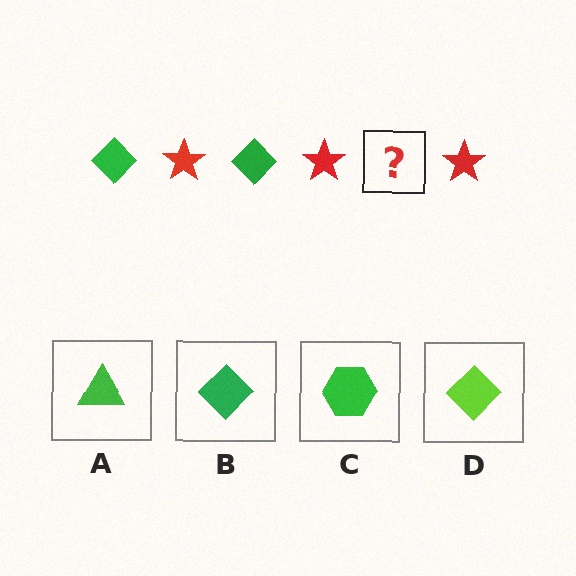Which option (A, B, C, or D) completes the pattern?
B.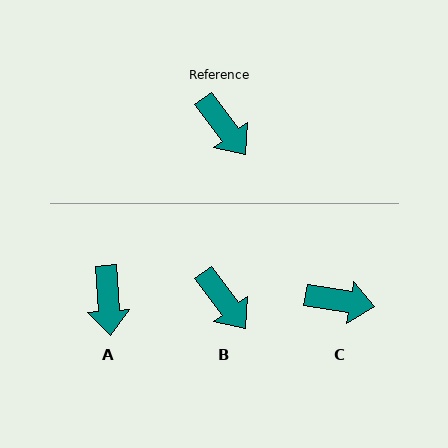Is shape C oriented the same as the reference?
No, it is off by about 43 degrees.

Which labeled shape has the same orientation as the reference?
B.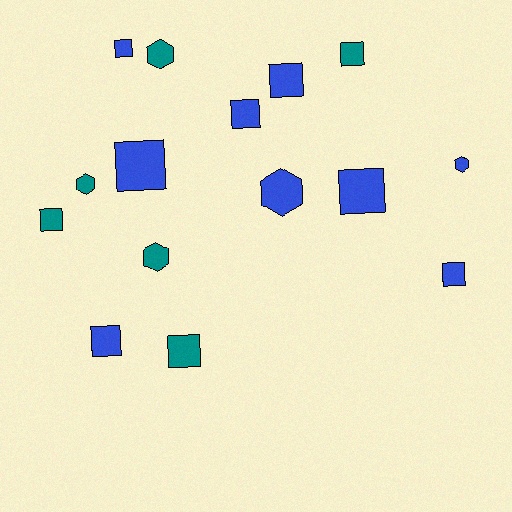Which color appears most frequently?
Blue, with 9 objects.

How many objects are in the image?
There are 15 objects.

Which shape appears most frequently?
Square, with 10 objects.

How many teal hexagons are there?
There are 3 teal hexagons.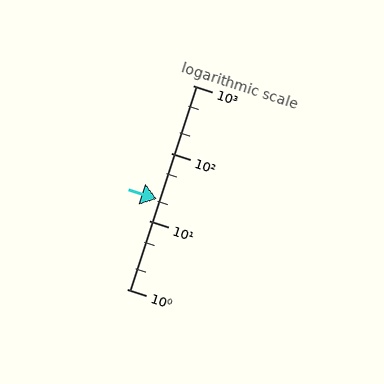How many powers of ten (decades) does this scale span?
The scale spans 3 decades, from 1 to 1000.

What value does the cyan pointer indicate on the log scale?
The pointer indicates approximately 21.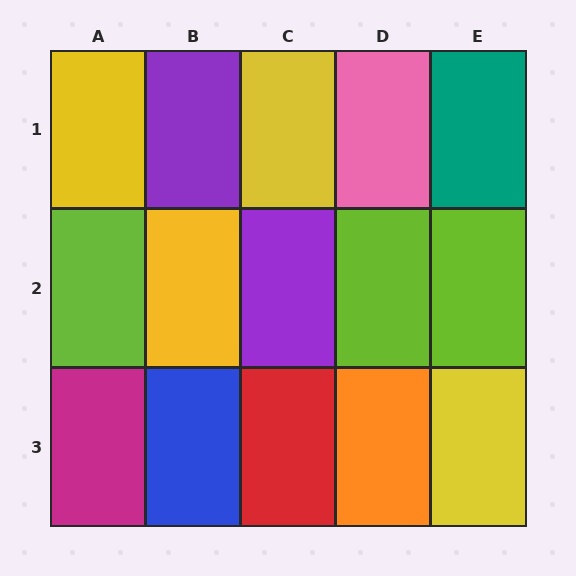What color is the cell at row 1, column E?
Teal.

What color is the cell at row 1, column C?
Yellow.